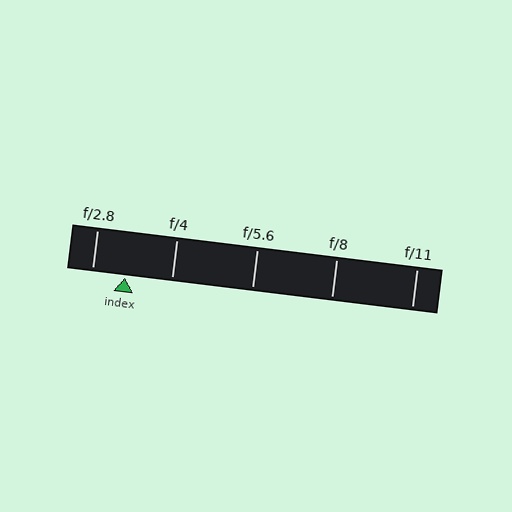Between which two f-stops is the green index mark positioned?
The index mark is between f/2.8 and f/4.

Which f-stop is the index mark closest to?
The index mark is closest to f/2.8.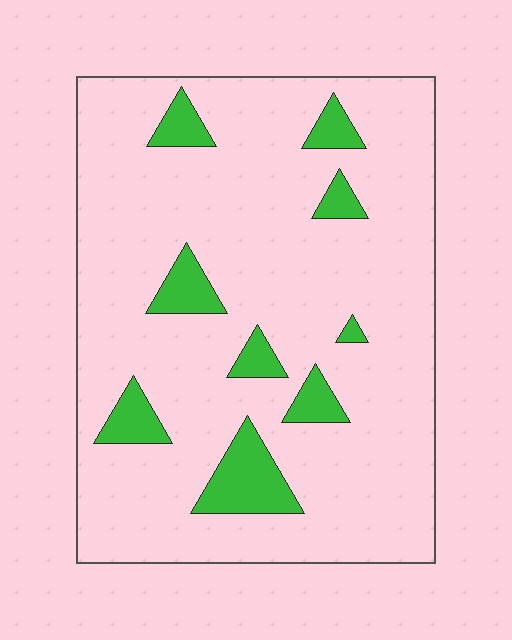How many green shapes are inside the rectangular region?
9.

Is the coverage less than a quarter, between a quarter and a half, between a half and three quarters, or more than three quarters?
Less than a quarter.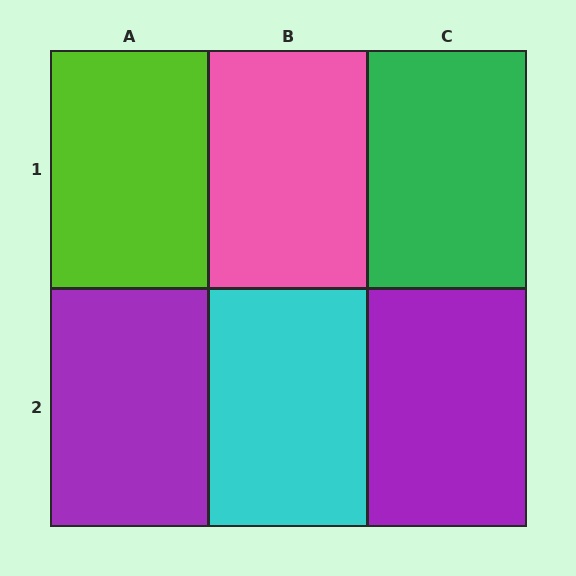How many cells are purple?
2 cells are purple.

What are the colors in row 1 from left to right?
Lime, pink, green.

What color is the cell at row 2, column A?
Purple.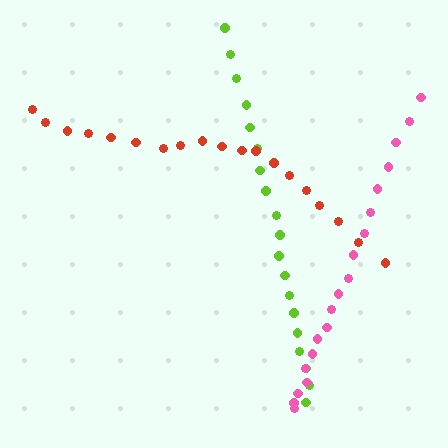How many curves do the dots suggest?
There are 3 distinct paths.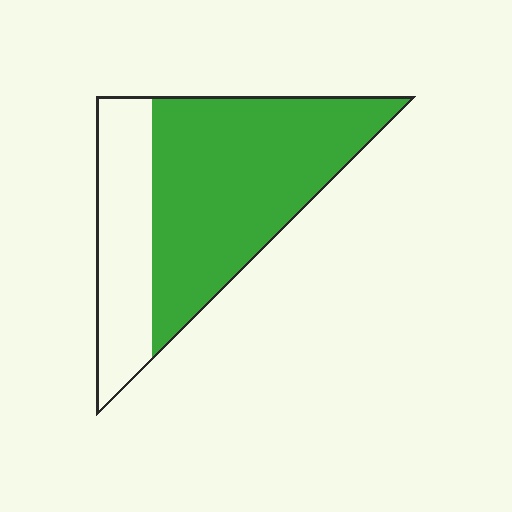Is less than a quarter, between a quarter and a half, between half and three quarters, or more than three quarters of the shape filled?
Between half and three quarters.